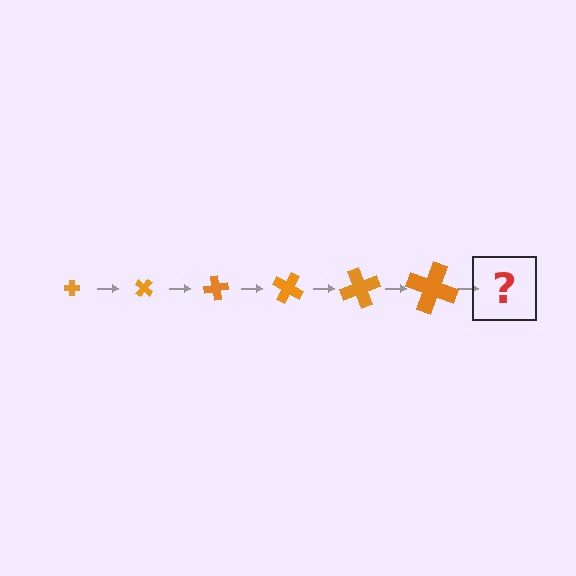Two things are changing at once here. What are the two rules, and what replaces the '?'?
The two rules are that the cross grows larger each step and it rotates 40 degrees each step. The '?' should be a cross, larger than the previous one and rotated 240 degrees from the start.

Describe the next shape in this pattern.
It should be a cross, larger than the previous one and rotated 240 degrees from the start.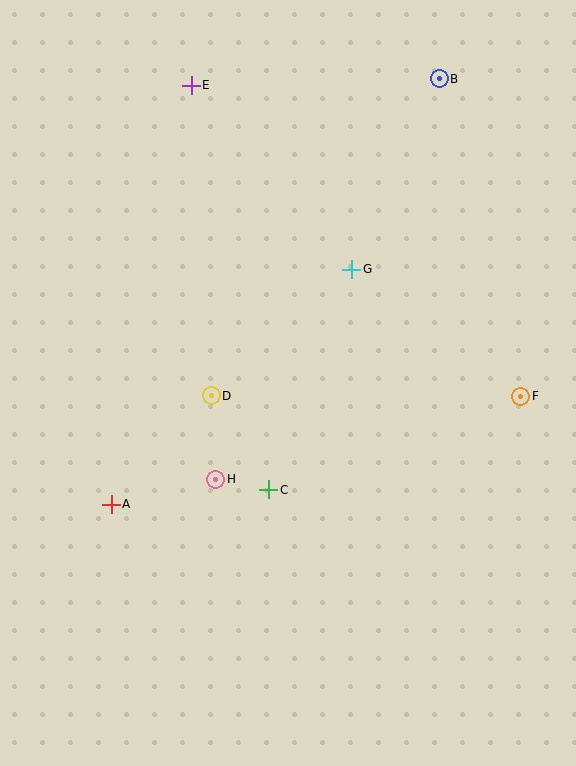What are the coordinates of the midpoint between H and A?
The midpoint between H and A is at (164, 492).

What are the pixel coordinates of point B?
Point B is at (439, 79).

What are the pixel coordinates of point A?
Point A is at (111, 504).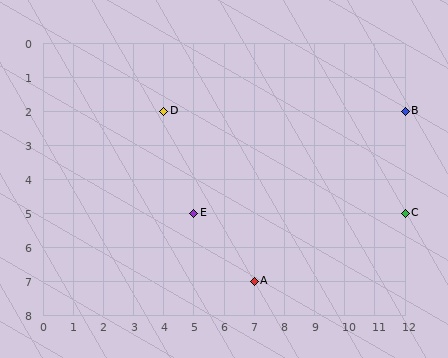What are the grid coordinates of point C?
Point C is at grid coordinates (12, 5).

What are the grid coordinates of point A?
Point A is at grid coordinates (7, 7).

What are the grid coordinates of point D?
Point D is at grid coordinates (4, 2).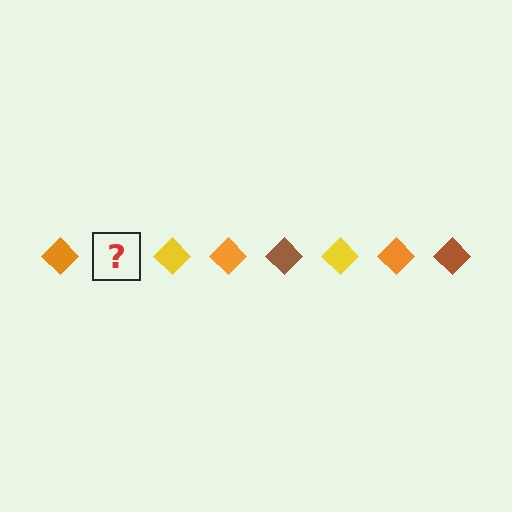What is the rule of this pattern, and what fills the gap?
The rule is that the pattern cycles through orange, brown, yellow diamonds. The gap should be filled with a brown diamond.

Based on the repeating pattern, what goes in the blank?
The blank should be a brown diamond.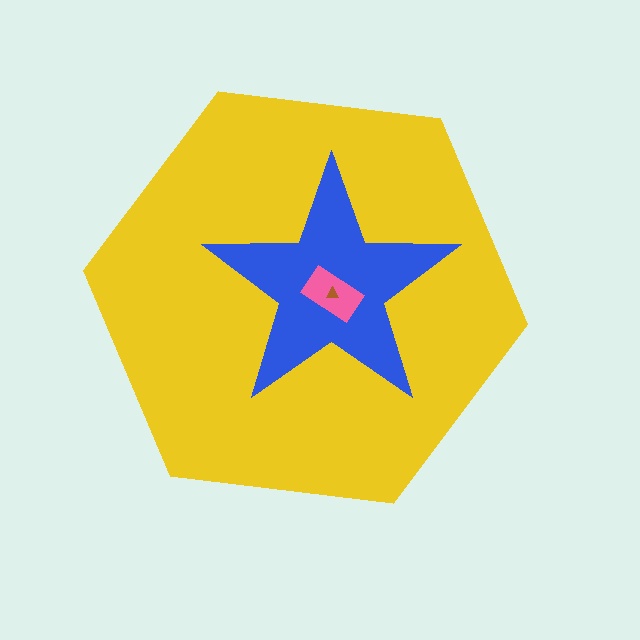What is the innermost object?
The brown triangle.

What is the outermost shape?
The yellow hexagon.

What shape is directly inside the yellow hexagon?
The blue star.